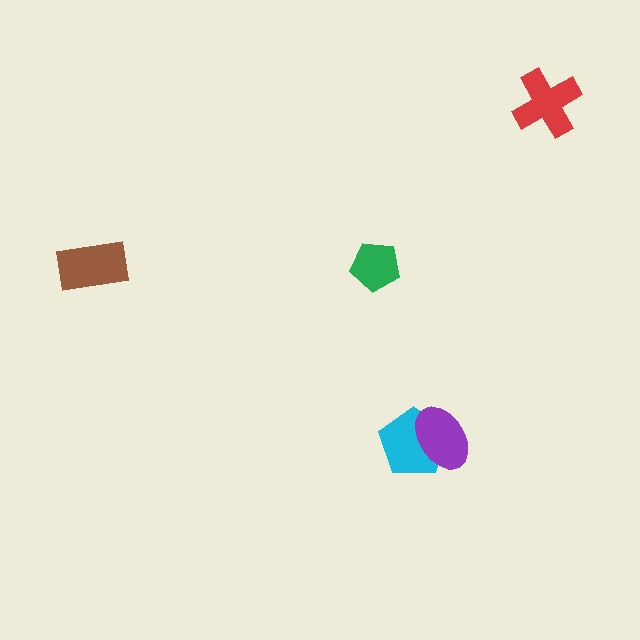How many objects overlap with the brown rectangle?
0 objects overlap with the brown rectangle.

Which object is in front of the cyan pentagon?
The purple ellipse is in front of the cyan pentagon.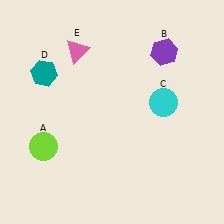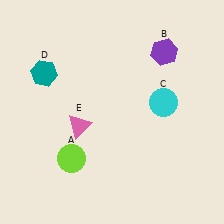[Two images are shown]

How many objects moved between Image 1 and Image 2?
2 objects moved between the two images.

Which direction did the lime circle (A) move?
The lime circle (A) moved right.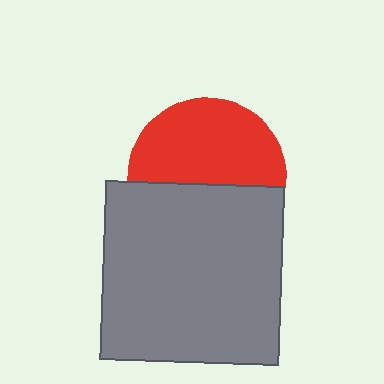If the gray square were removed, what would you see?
You would see the complete red circle.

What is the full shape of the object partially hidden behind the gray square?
The partially hidden object is a red circle.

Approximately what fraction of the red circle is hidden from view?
Roughly 44% of the red circle is hidden behind the gray square.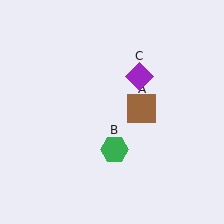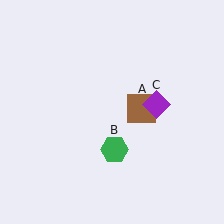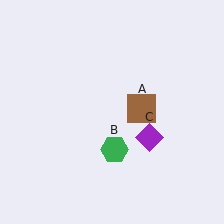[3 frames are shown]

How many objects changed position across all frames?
1 object changed position: purple diamond (object C).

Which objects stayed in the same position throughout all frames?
Brown square (object A) and green hexagon (object B) remained stationary.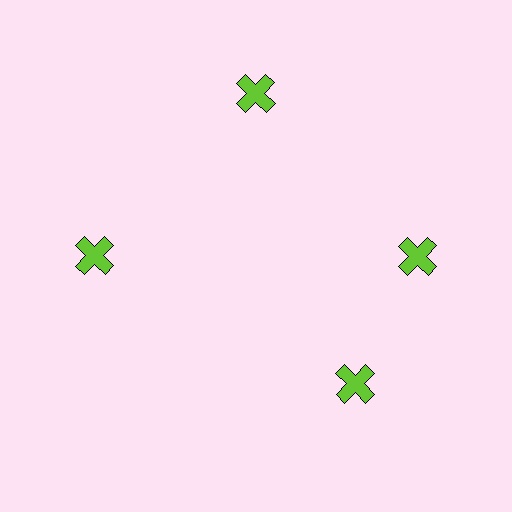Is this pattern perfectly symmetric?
No. The 4 lime crosses are arranged in a ring, but one element near the 6 o'clock position is rotated out of alignment along the ring, breaking the 4-fold rotational symmetry.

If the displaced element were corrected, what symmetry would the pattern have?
It would have 4-fold rotational symmetry — the pattern would map onto itself every 90 degrees.